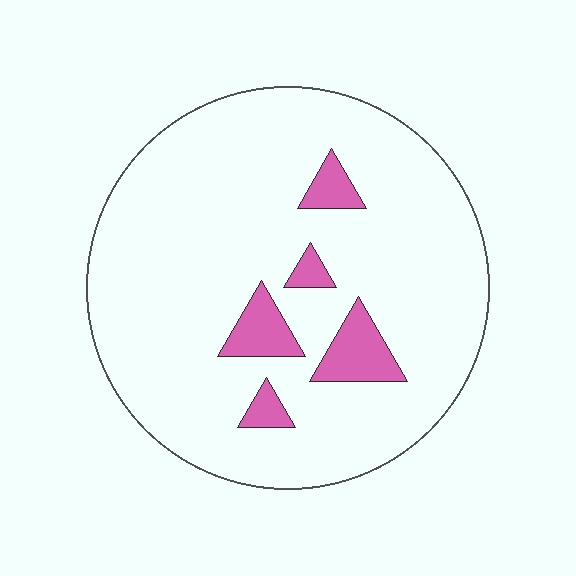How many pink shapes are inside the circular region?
5.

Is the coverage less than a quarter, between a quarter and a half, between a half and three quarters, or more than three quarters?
Less than a quarter.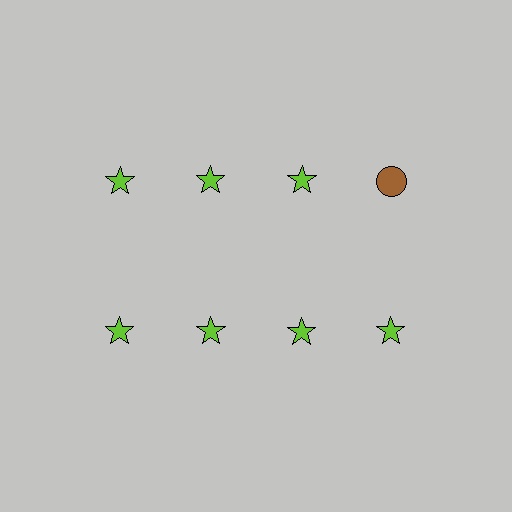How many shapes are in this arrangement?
There are 8 shapes arranged in a grid pattern.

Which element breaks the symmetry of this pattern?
The brown circle in the top row, second from right column breaks the symmetry. All other shapes are lime stars.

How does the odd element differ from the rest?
It differs in both color (brown instead of lime) and shape (circle instead of star).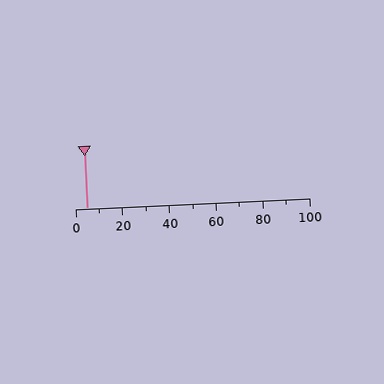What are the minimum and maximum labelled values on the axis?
The axis runs from 0 to 100.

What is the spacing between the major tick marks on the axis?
The major ticks are spaced 20 apart.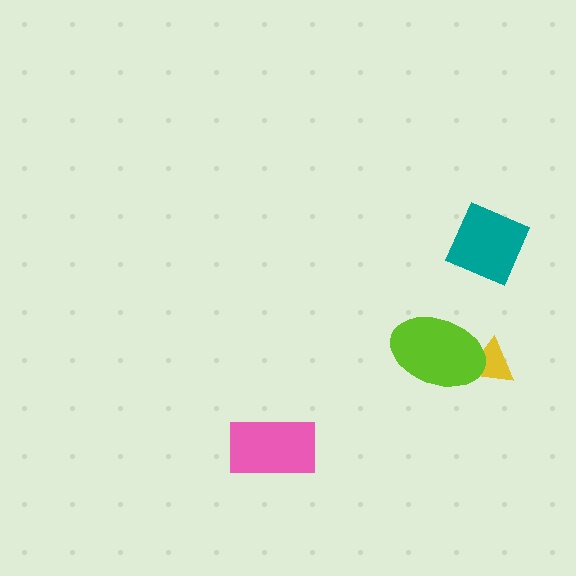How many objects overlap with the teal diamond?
0 objects overlap with the teal diamond.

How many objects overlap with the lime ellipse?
1 object overlaps with the lime ellipse.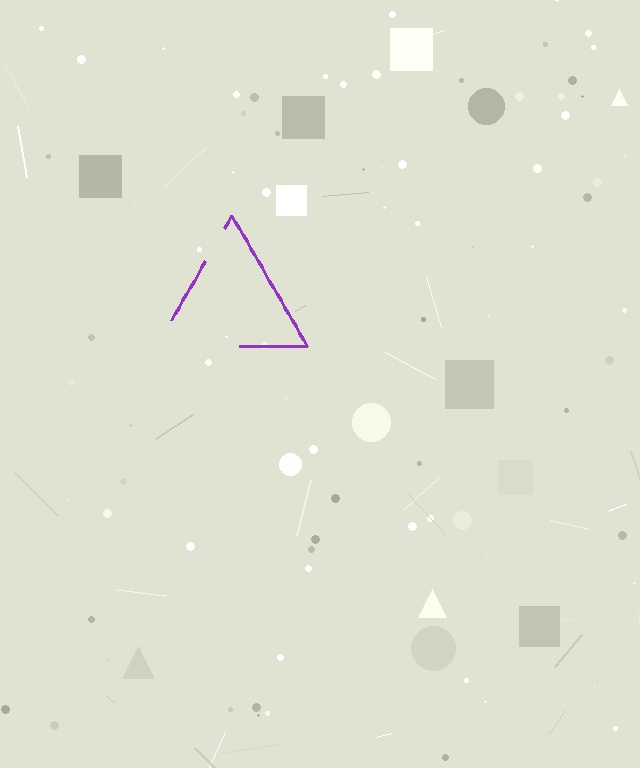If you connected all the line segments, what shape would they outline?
They would outline a triangle.